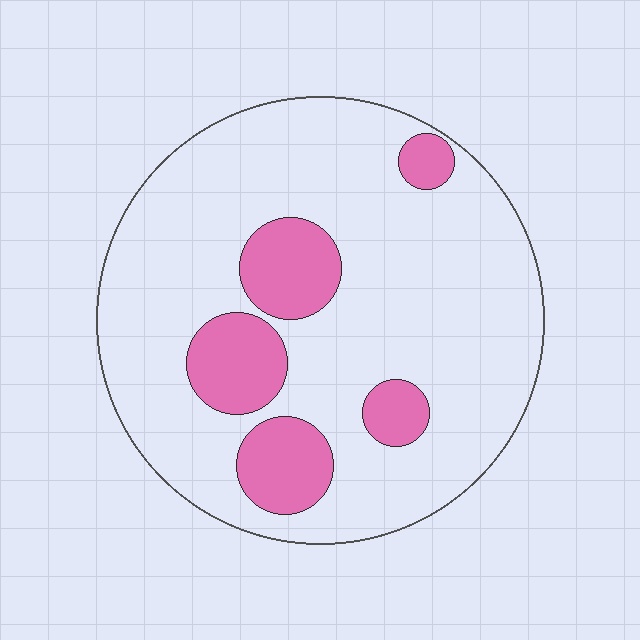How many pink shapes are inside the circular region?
5.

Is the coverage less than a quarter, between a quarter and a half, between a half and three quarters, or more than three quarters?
Less than a quarter.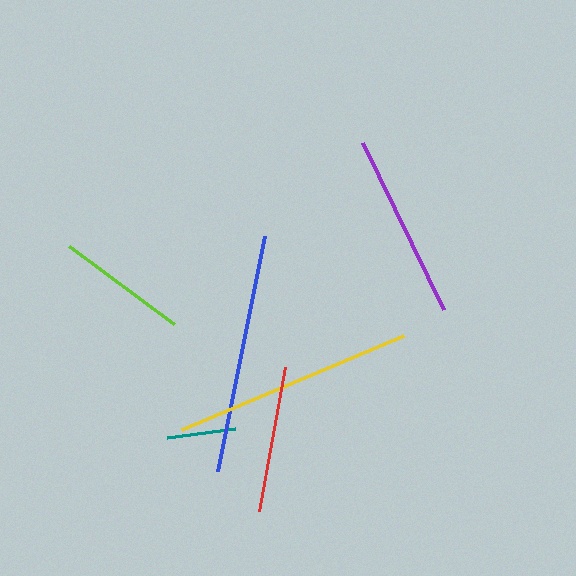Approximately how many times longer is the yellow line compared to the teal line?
The yellow line is approximately 3.5 times the length of the teal line.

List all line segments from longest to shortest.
From longest to shortest: yellow, blue, purple, red, lime, teal.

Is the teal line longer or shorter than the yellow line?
The yellow line is longer than the teal line.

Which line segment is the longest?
The yellow line is the longest at approximately 241 pixels.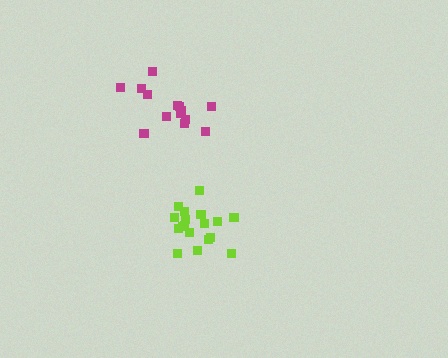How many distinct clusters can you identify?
There are 2 distinct clusters.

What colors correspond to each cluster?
The clusters are colored: lime, magenta.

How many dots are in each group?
Group 1: 18 dots, Group 2: 14 dots (32 total).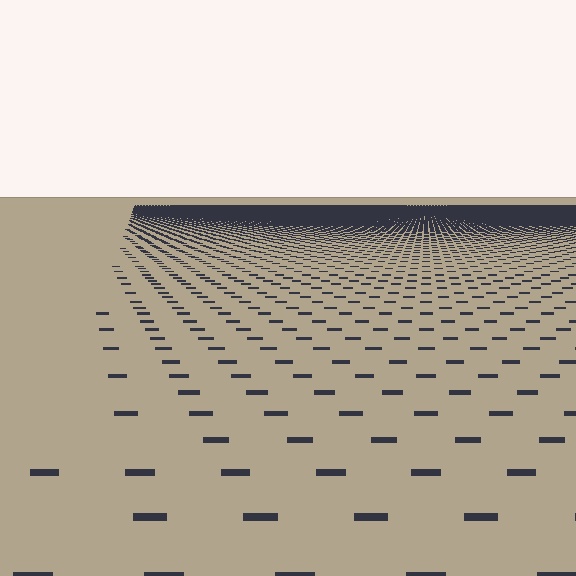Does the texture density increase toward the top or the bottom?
Density increases toward the top.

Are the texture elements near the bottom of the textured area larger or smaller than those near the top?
Larger. Near the bottom, elements are closer to the viewer and appear at a bigger on-screen size.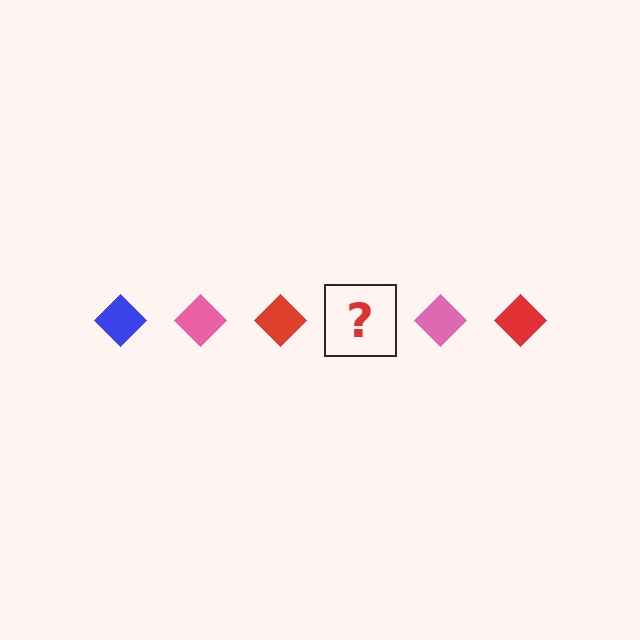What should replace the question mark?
The question mark should be replaced with a blue diamond.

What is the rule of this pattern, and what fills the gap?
The rule is that the pattern cycles through blue, pink, red diamonds. The gap should be filled with a blue diamond.